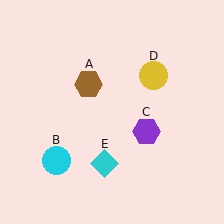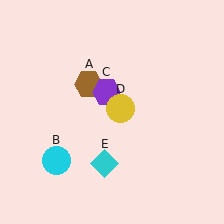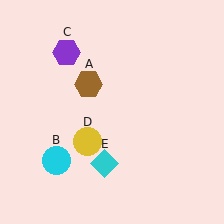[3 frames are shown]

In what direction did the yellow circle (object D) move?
The yellow circle (object D) moved down and to the left.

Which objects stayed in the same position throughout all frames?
Brown hexagon (object A) and cyan circle (object B) and cyan diamond (object E) remained stationary.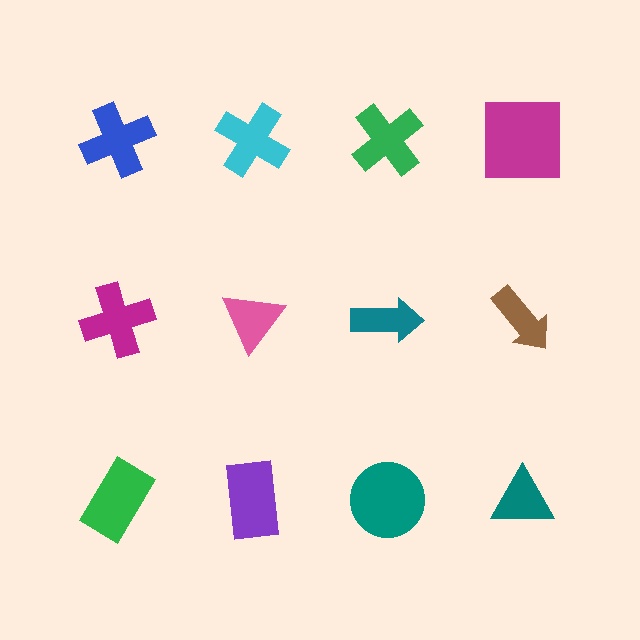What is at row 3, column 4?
A teal triangle.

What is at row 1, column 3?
A green cross.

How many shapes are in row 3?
4 shapes.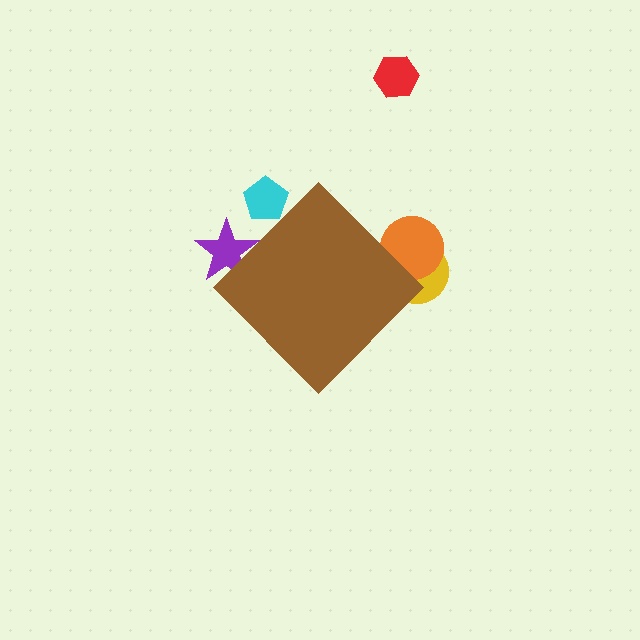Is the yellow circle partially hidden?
Yes, the yellow circle is partially hidden behind the brown diamond.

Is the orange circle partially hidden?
Yes, the orange circle is partially hidden behind the brown diamond.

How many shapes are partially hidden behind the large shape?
4 shapes are partially hidden.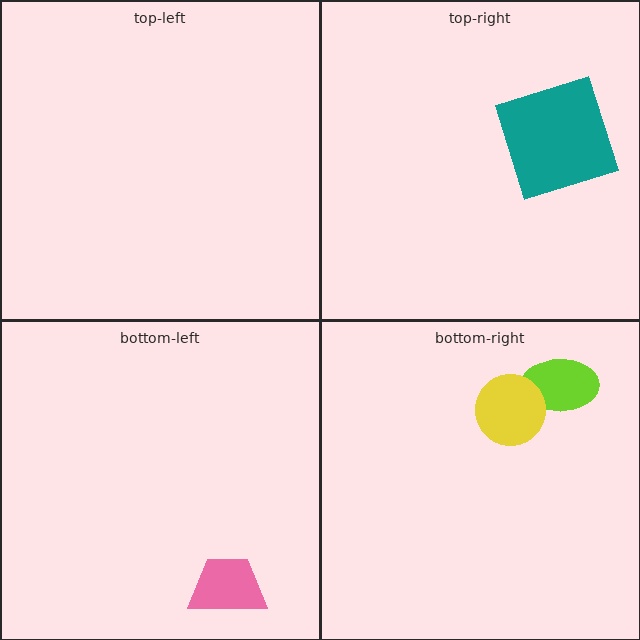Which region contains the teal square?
The top-right region.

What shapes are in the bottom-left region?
The pink trapezoid.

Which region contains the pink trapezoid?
The bottom-left region.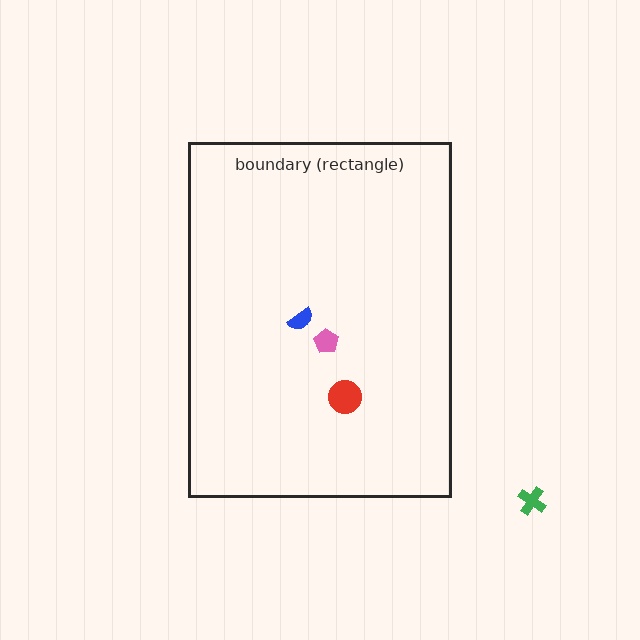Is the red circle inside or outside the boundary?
Inside.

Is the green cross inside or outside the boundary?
Outside.